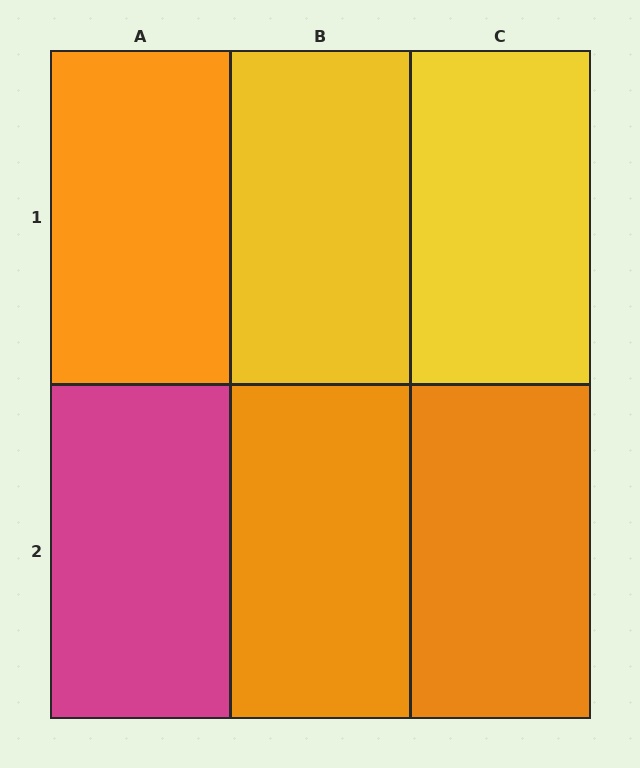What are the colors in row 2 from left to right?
Magenta, orange, orange.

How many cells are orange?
3 cells are orange.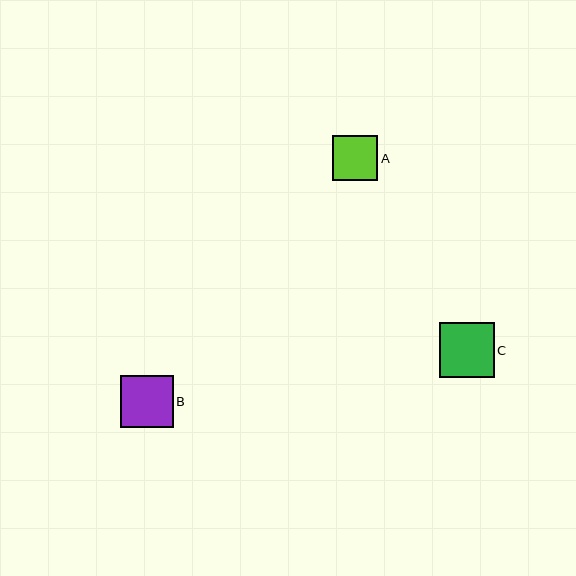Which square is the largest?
Square C is the largest with a size of approximately 54 pixels.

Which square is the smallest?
Square A is the smallest with a size of approximately 45 pixels.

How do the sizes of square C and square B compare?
Square C and square B are approximately the same size.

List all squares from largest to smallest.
From largest to smallest: C, B, A.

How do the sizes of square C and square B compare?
Square C and square B are approximately the same size.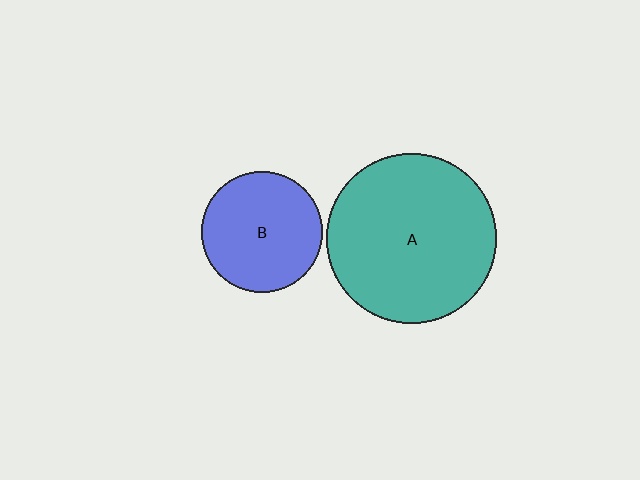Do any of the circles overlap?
No, none of the circles overlap.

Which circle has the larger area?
Circle A (teal).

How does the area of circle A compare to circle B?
Approximately 2.0 times.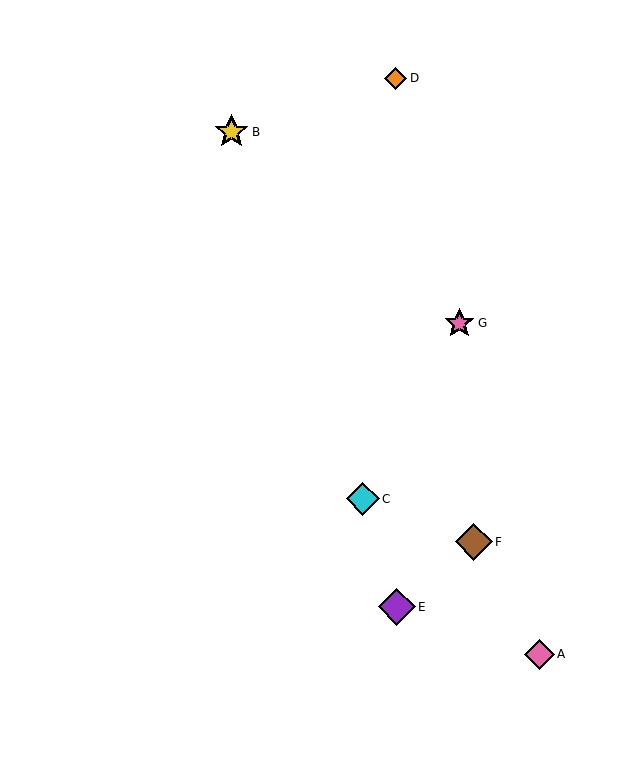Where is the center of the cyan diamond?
The center of the cyan diamond is at (363, 499).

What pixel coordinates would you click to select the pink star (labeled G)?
Click at (459, 323) to select the pink star G.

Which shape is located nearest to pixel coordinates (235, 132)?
The yellow star (labeled B) at (232, 132) is nearest to that location.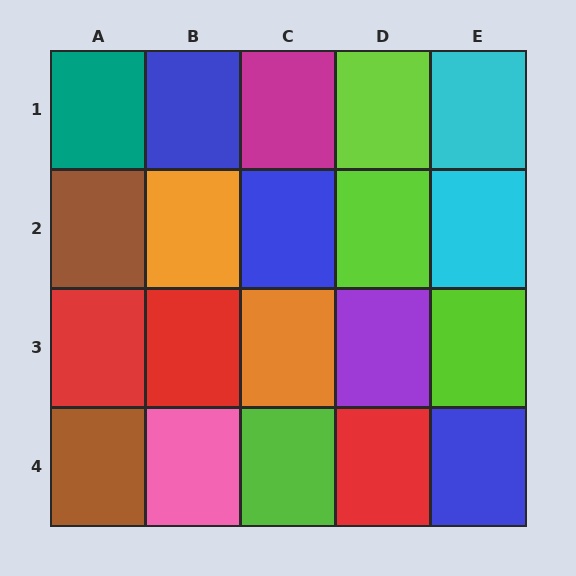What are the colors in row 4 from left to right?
Brown, pink, lime, red, blue.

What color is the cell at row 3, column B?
Red.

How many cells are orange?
2 cells are orange.